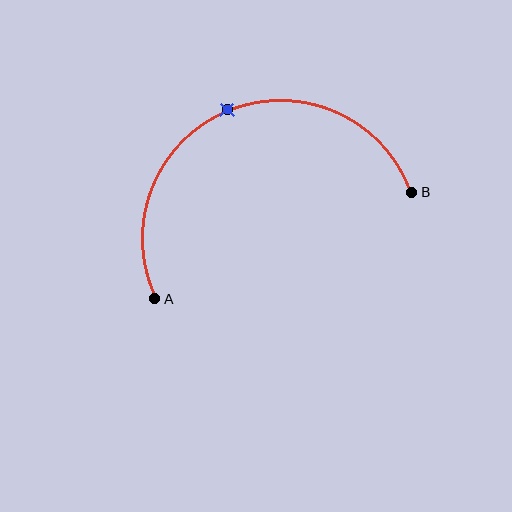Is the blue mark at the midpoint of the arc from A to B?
Yes. The blue mark lies on the arc at equal arc-length from both A and B — it is the arc midpoint.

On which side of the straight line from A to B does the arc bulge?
The arc bulges above the straight line connecting A and B.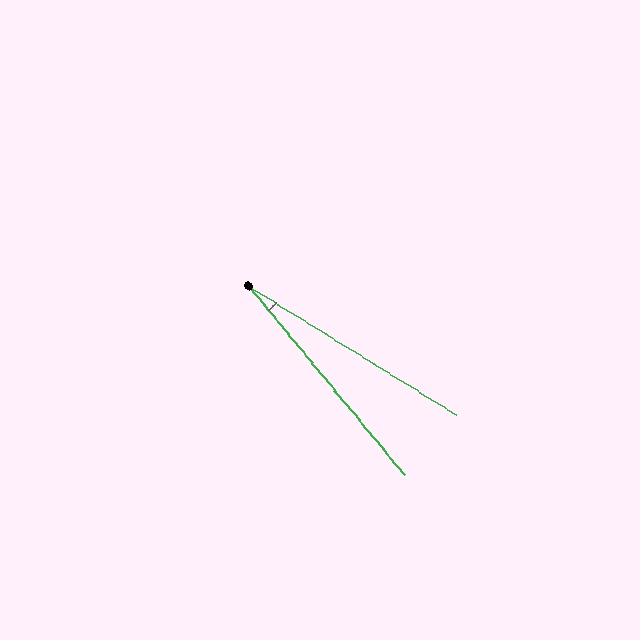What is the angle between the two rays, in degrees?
Approximately 19 degrees.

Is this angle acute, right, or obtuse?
It is acute.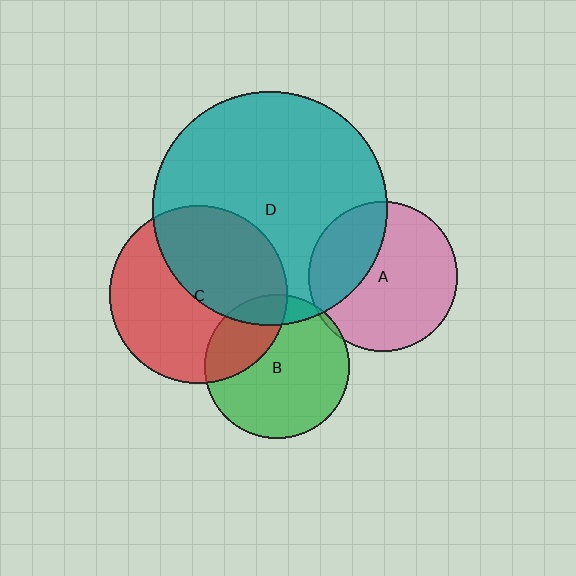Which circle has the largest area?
Circle D (teal).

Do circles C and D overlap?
Yes.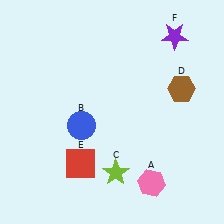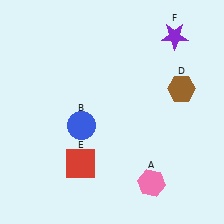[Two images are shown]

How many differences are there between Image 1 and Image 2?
There is 1 difference between the two images.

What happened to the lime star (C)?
The lime star (C) was removed in Image 2. It was in the bottom-right area of Image 1.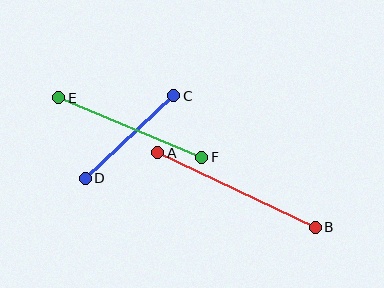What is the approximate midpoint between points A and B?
The midpoint is at approximately (236, 190) pixels.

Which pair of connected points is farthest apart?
Points A and B are farthest apart.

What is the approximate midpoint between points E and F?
The midpoint is at approximately (130, 128) pixels.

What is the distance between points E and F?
The distance is approximately 155 pixels.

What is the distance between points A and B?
The distance is approximately 174 pixels.